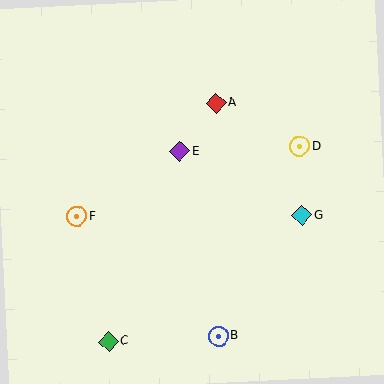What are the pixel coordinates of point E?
Point E is at (180, 151).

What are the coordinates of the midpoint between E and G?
The midpoint between E and G is at (241, 183).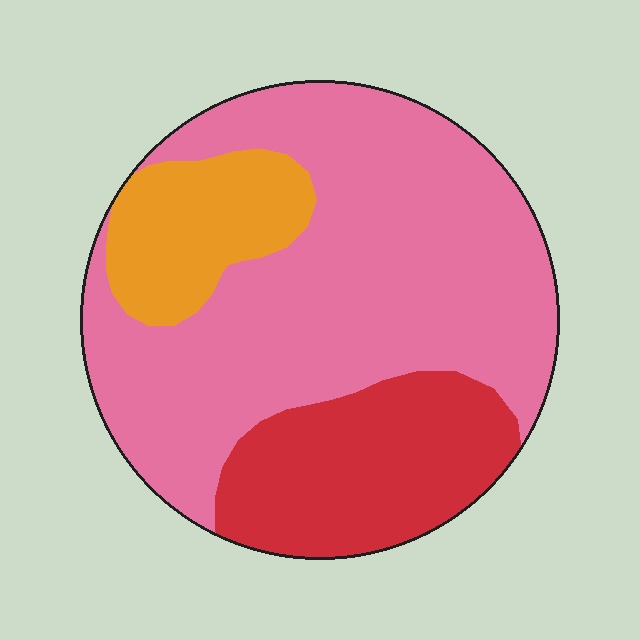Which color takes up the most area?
Pink, at roughly 65%.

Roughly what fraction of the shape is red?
Red takes up between a sixth and a third of the shape.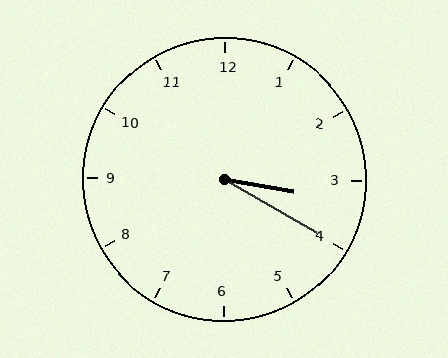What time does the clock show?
3:20.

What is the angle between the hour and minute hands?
Approximately 20 degrees.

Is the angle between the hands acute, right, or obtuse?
It is acute.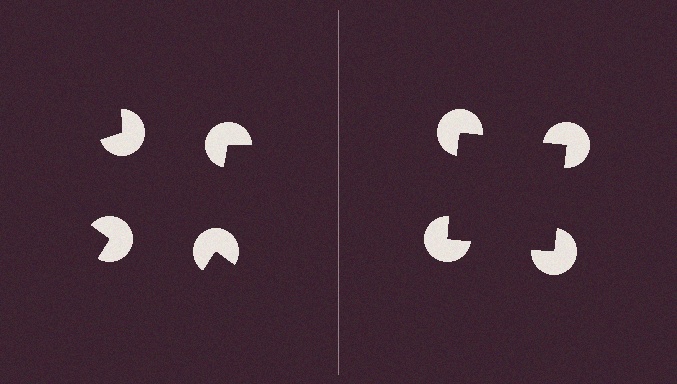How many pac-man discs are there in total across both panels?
8 — 4 on each side.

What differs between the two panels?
The pac-man discs are positioned identically on both sides; only the wedge orientations differ. On the right they align to a square; on the left they are misaligned.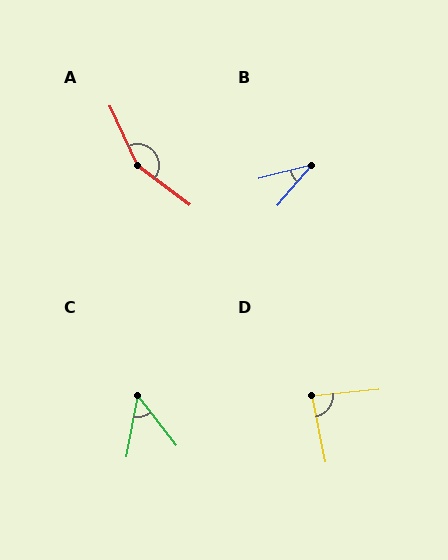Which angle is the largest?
A, at approximately 152 degrees.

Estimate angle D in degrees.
Approximately 84 degrees.